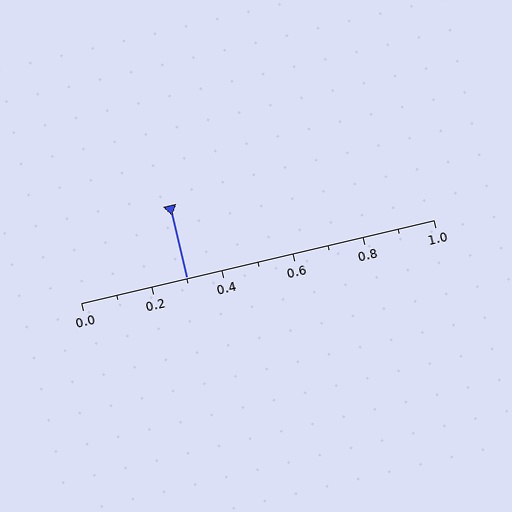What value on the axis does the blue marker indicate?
The marker indicates approximately 0.3.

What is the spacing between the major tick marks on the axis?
The major ticks are spaced 0.2 apart.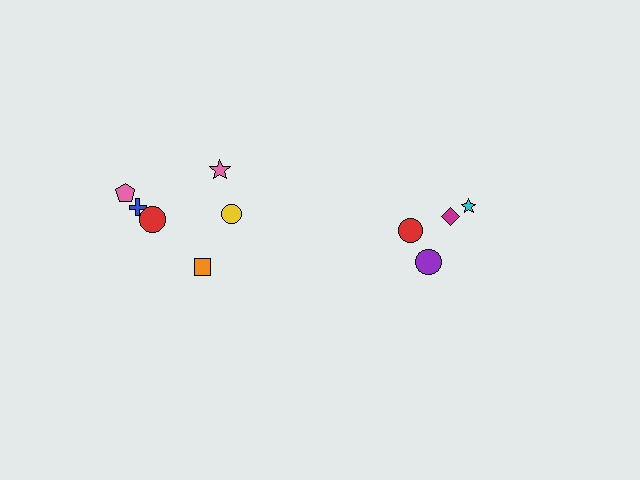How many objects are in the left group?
There are 6 objects.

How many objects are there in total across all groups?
There are 10 objects.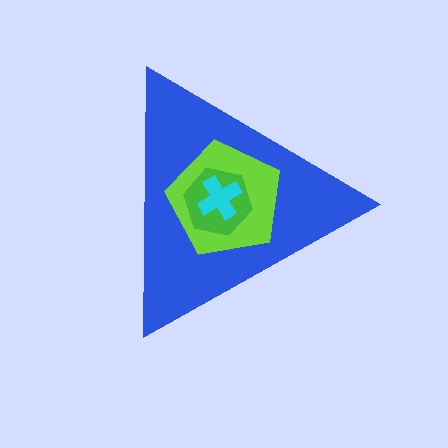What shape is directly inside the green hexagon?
The cyan cross.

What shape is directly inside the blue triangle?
The lime pentagon.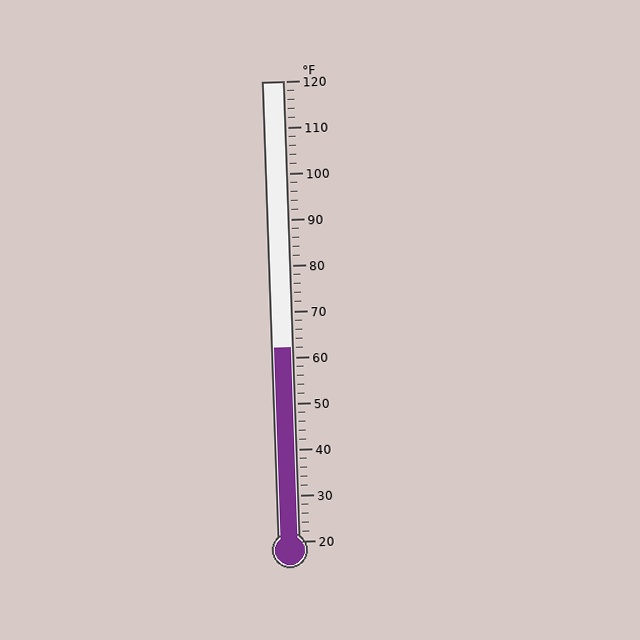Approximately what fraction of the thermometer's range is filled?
The thermometer is filled to approximately 40% of its range.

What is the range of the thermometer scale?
The thermometer scale ranges from 20°F to 120°F.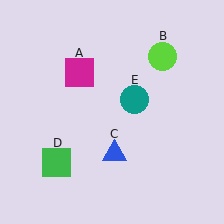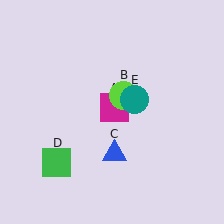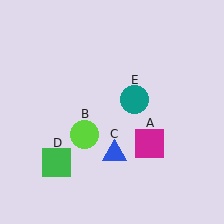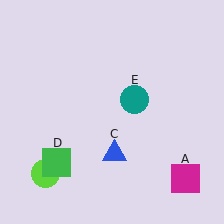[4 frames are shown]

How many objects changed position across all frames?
2 objects changed position: magenta square (object A), lime circle (object B).